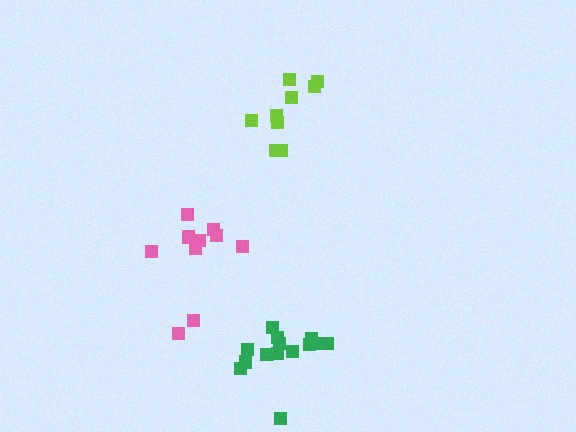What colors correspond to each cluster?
The clusters are colored: lime, green, pink.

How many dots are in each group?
Group 1: 9 dots, Group 2: 14 dots, Group 3: 10 dots (33 total).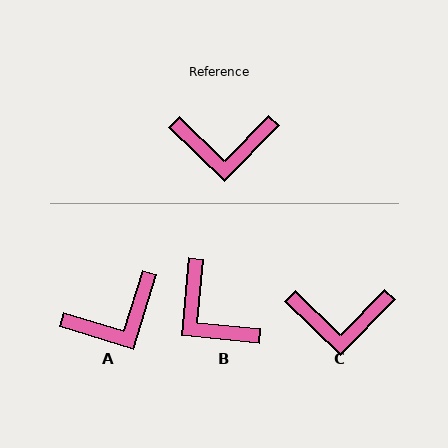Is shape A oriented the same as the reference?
No, it is off by about 27 degrees.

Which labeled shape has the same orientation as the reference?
C.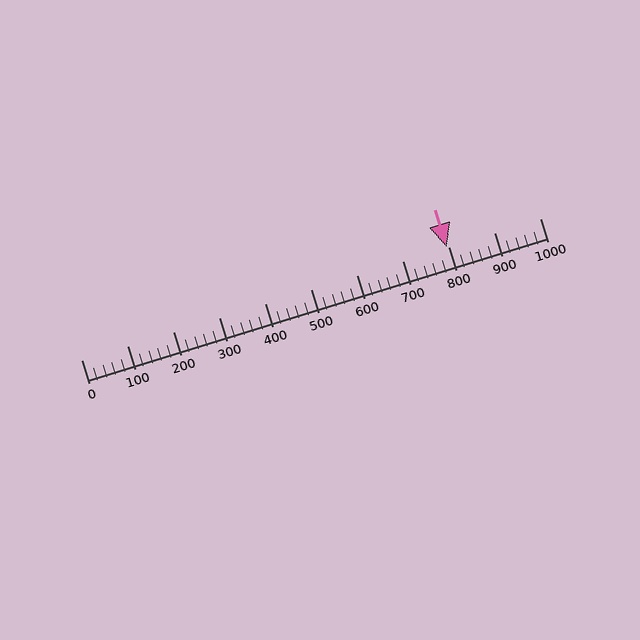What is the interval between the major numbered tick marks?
The major tick marks are spaced 100 units apart.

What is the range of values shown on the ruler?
The ruler shows values from 0 to 1000.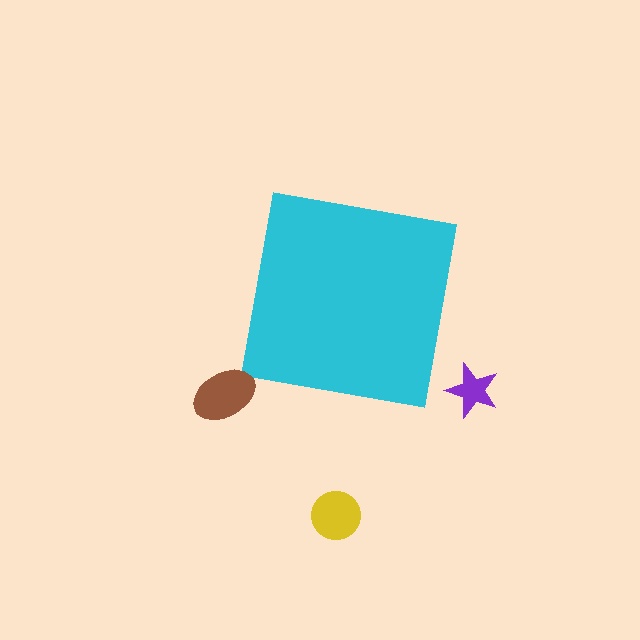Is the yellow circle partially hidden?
No, the yellow circle is fully visible.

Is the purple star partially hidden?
No, the purple star is fully visible.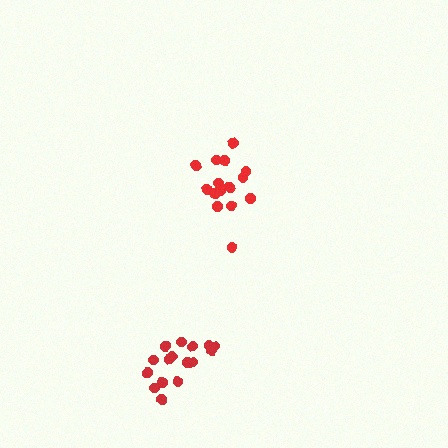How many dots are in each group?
Group 1: 16 dots, Group 2: 16 dots (32 total).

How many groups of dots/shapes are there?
There are 2 groups.